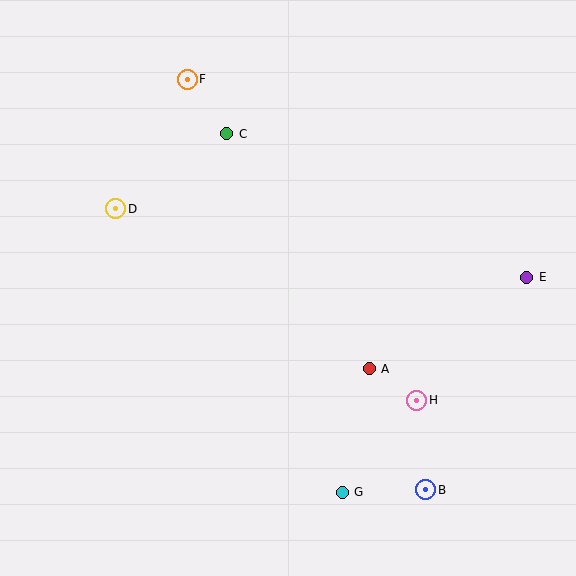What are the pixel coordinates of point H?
Point H is at (417, 400).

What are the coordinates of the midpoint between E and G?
The midpoint between E and G is at (435, 385).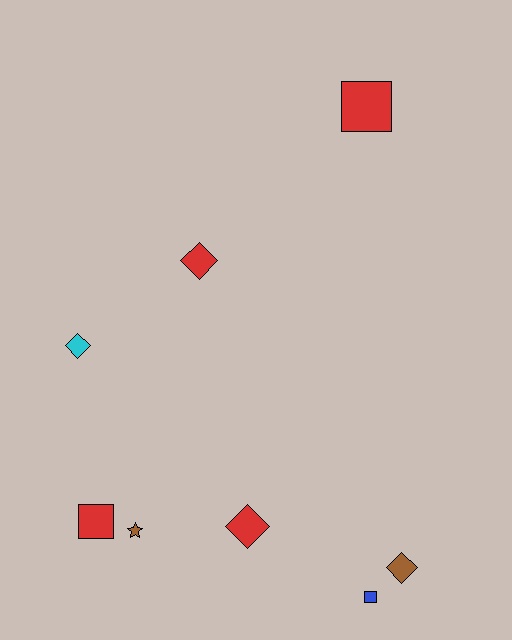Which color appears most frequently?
Red, with 4 objects.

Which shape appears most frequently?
Diamond, with 4 objects.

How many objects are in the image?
There are 8 objects.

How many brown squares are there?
There are no brown squares.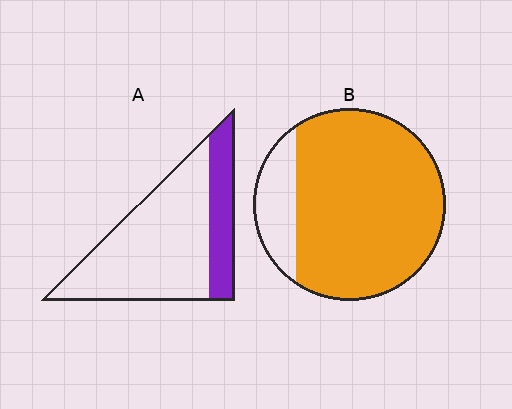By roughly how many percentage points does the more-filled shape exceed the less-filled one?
By roughly 60 percentage points (B over A).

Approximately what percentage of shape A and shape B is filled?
A is approximately 25% and B is approximately 85%.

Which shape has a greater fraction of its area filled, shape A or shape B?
Shape B.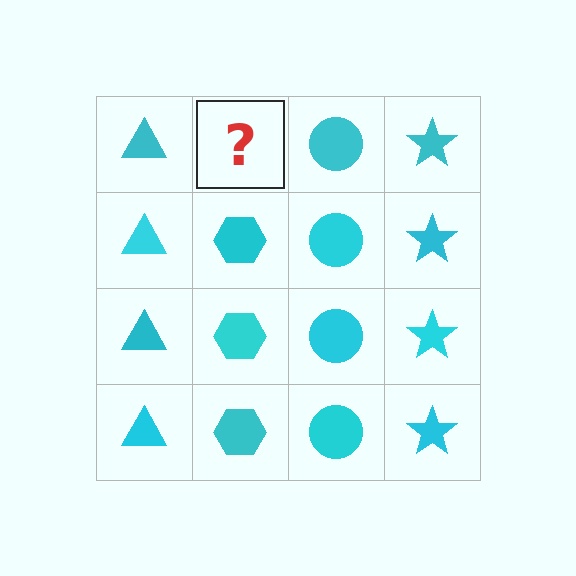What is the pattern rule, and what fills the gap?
The rule is that each column has a consistent shape. The gap should be filled with a cyan hexagon.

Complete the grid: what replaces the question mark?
The question mark should be replaced with a cyan hexagon.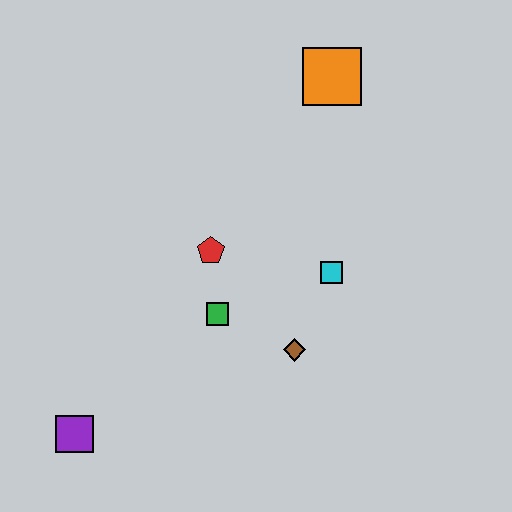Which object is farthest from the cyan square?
The purple square is farthest from the cyan square.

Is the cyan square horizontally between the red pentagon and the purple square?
No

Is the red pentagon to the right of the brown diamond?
No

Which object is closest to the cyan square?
The brown diamond is closest to the cyan square.